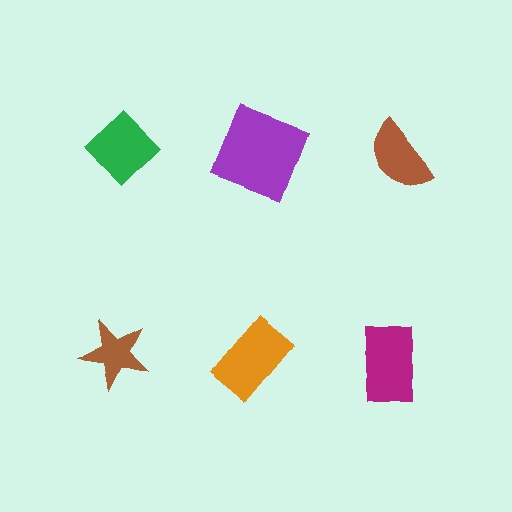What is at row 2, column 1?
A brown star.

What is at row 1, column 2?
A purple square.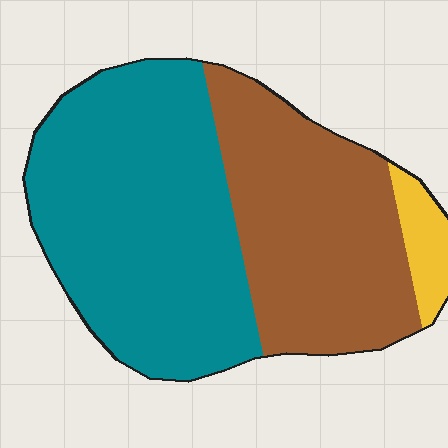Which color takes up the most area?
Teal, at roughly 55%.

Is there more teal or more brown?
Teal.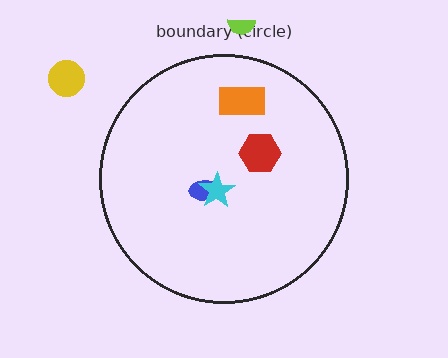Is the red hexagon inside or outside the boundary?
Inside.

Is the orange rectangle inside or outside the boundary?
Inside.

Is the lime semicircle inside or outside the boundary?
Outside.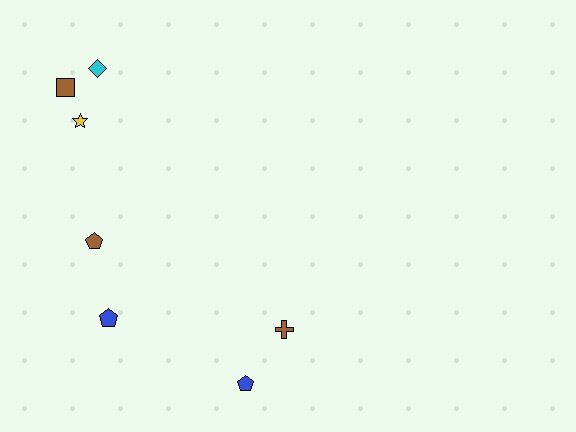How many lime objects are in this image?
There are no lime objects.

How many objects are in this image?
There are 7 objects.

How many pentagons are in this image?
There are 3 pentagons.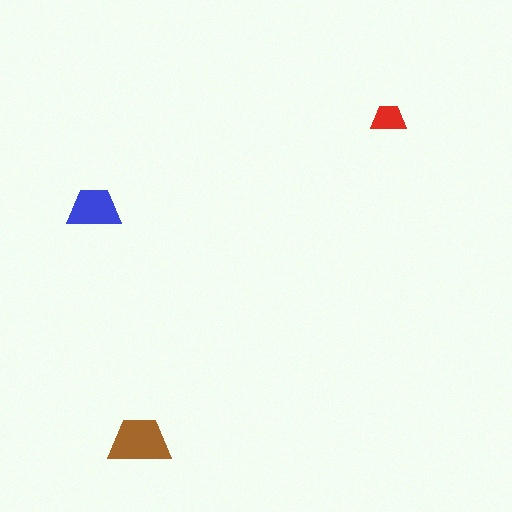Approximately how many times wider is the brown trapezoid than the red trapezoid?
About 2 times wider.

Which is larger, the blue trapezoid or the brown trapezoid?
The brown one.